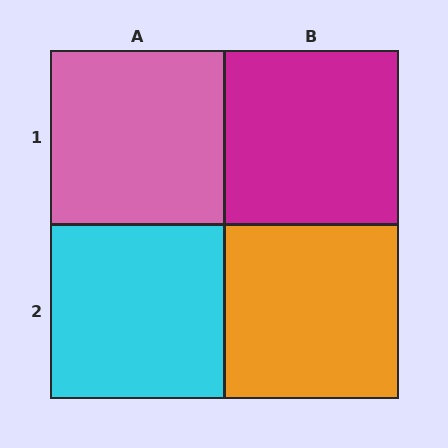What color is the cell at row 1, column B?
Magenta.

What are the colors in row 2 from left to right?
Cyan, orange.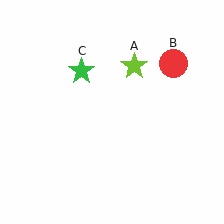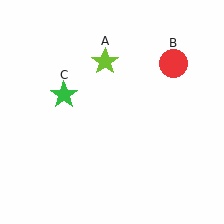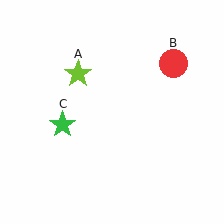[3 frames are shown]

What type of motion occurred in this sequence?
The lime star (object A), green star (object C) rotated counterclockwise around the center of the scene.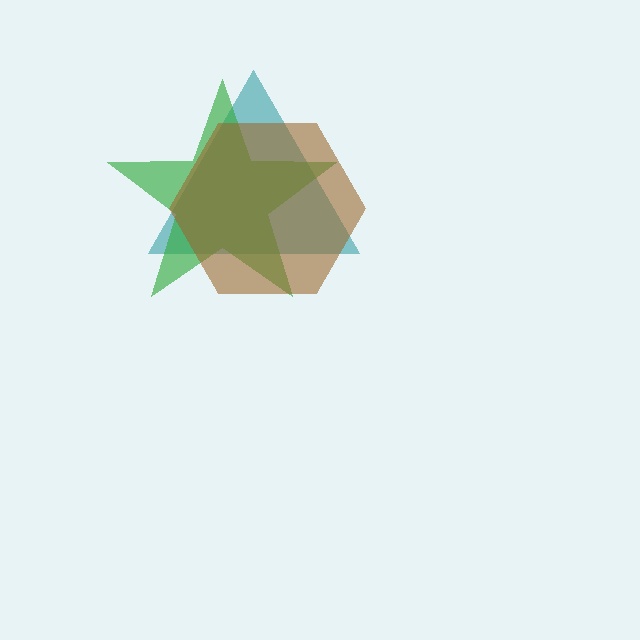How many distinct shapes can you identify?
There are 3 distinct shapes: a teal triangle, a green star, a brown hexagon.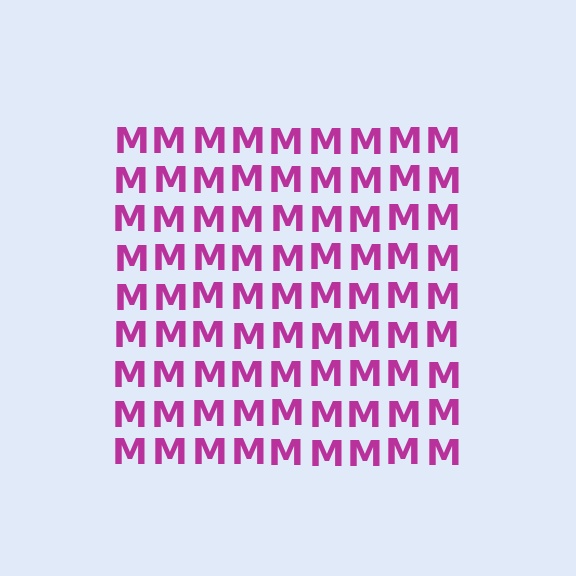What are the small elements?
The small elements are letter M's.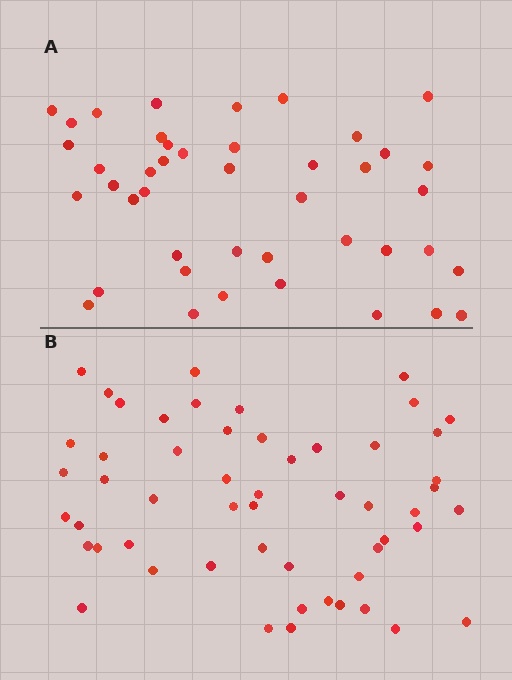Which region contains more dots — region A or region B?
Region B (the bottom region) has more dots.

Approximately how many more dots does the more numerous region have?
Region B has roughly 12 or so more dots than region A.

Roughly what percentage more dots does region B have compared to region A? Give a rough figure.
About 25% more.